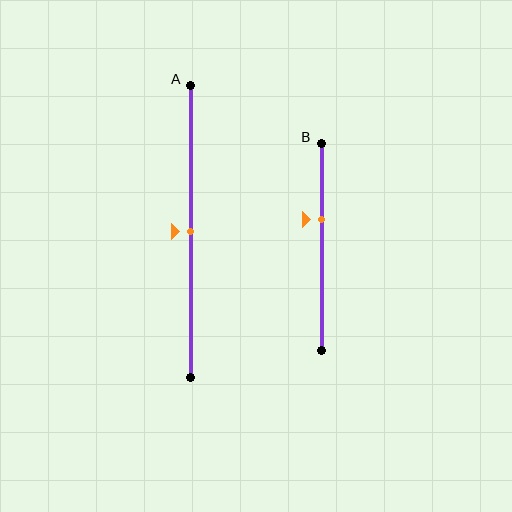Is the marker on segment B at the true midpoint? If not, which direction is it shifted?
No, the marker on segment B is shifted upward by about 13% of the segment length.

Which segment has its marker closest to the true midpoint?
Segment A has its marker closest to the true midpoint.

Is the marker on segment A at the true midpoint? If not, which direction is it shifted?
Yes, the marker on segment A is at the true midpoint.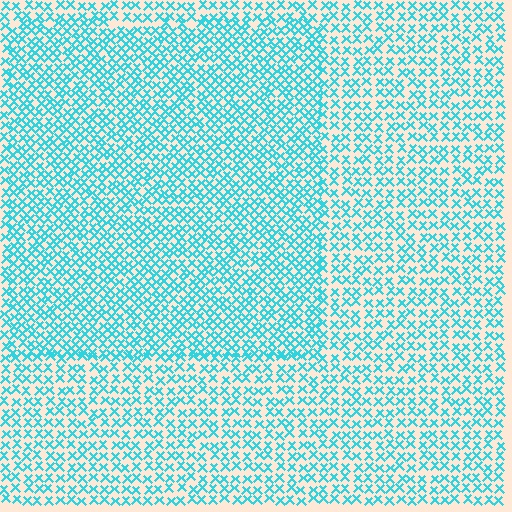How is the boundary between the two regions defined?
The boundary is defined by a change in element density (approximately 1.5x ratio). All elements are the same color, size, and shape.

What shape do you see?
I see a rectangle.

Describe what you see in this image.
The image contains small cyan elements arranged at two different densities. A rectangle-shaped region is visible where the elements are more densely packed than the surrounding area.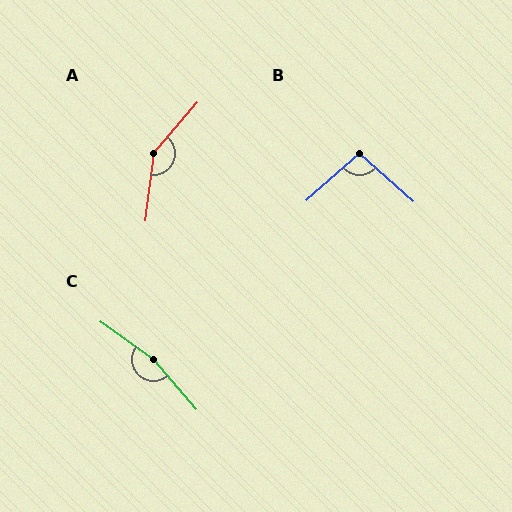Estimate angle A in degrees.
Approximately 146 degrees.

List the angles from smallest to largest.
B (96°), A (146°), C (167°).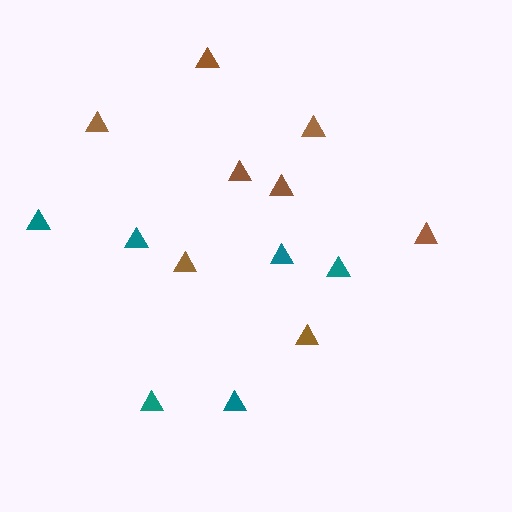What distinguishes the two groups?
There are 2 groups: one group of brown triangles (8) and one group of teal triangles (6).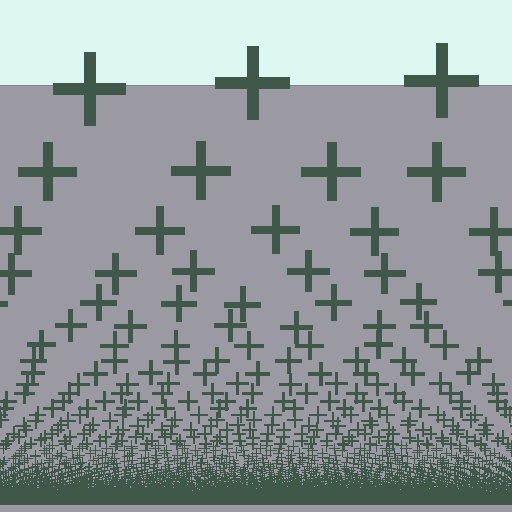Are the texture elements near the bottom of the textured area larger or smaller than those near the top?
Smaller. The gradient is inverted — elements near the bottom are smaller and denser.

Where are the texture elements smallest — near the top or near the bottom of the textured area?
Near the bottom.